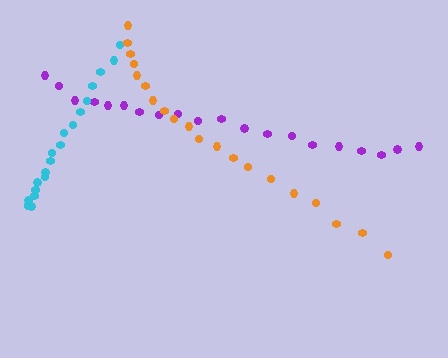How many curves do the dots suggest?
There are 3 distinct paths.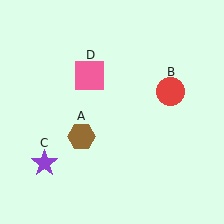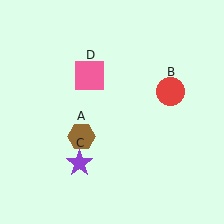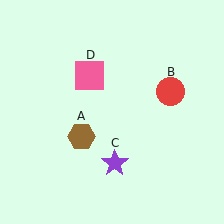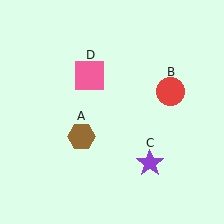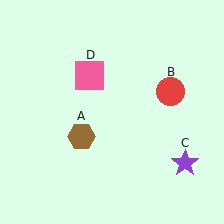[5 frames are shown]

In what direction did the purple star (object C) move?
The purple star (object C) moved right.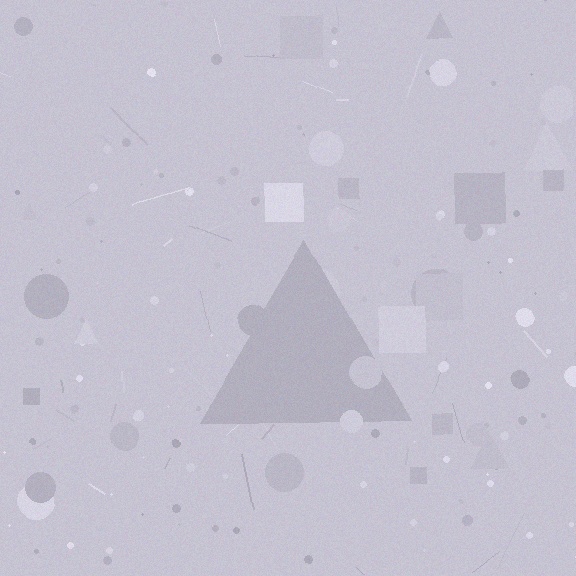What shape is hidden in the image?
A triangle is hidden in the image.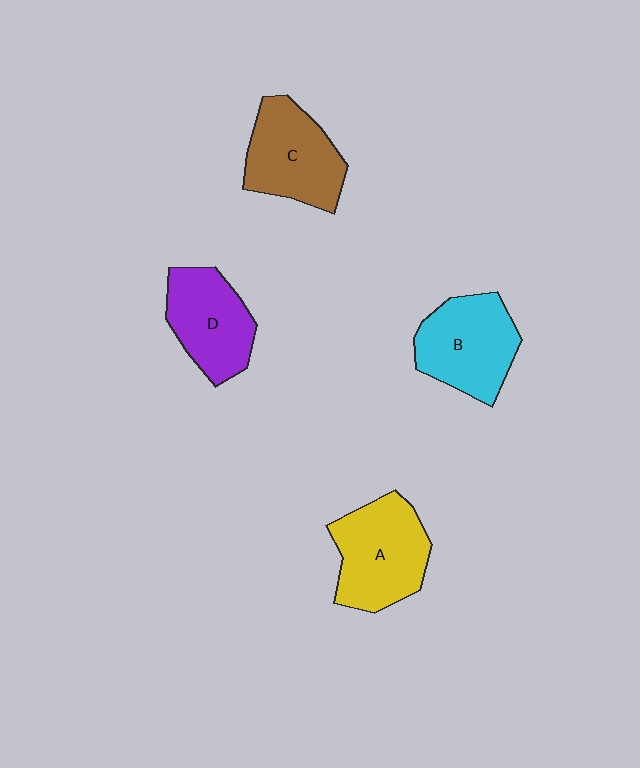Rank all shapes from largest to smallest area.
From largest to smallest: A (yellow), B (cyan), C (brown), D (purple).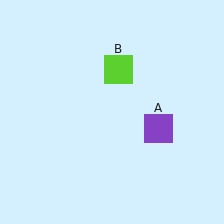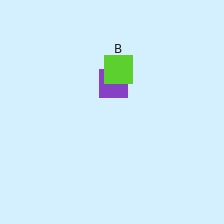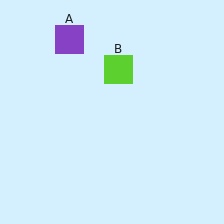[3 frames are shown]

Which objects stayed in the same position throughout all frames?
Lime square (object B) remained stationary.